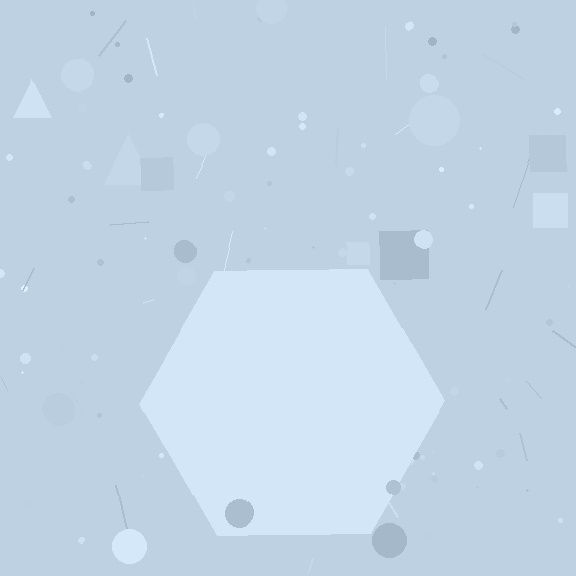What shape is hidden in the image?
A hexagon is hidden in the image.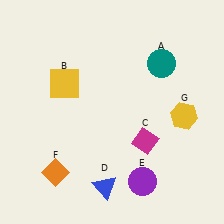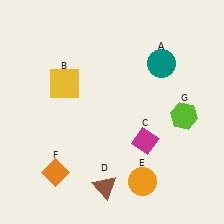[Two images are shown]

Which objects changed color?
D changed from blue to brown. E changed from purple to orange. G changed from yellow to lime.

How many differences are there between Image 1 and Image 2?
There are 3 differences between the two images.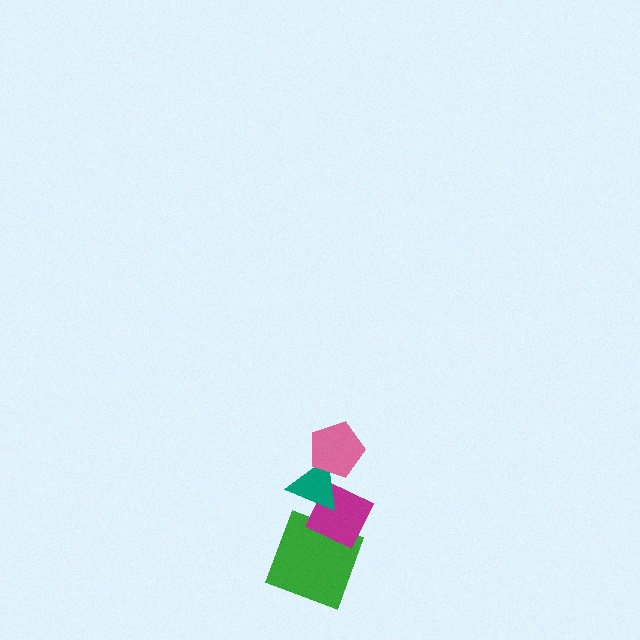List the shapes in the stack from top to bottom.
From top to bottom: the pink pentagon, the teal triangle, the magenta diamond, the green square.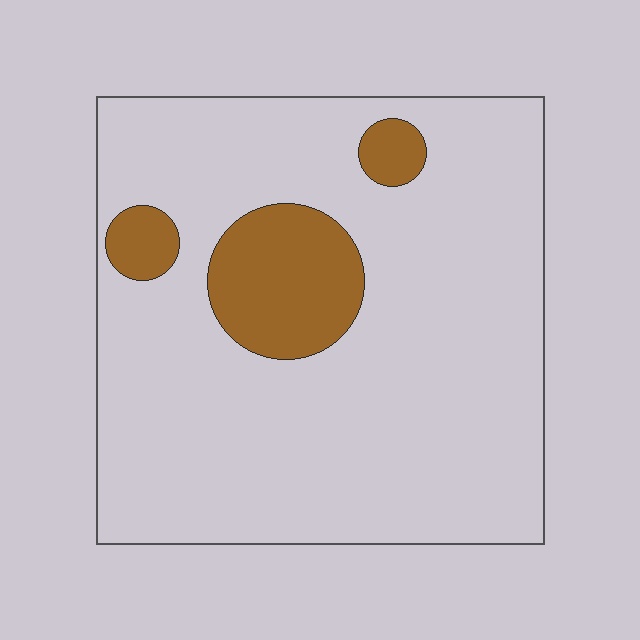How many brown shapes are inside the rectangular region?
3.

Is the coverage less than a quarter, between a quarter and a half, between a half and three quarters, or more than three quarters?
Less than a quarter.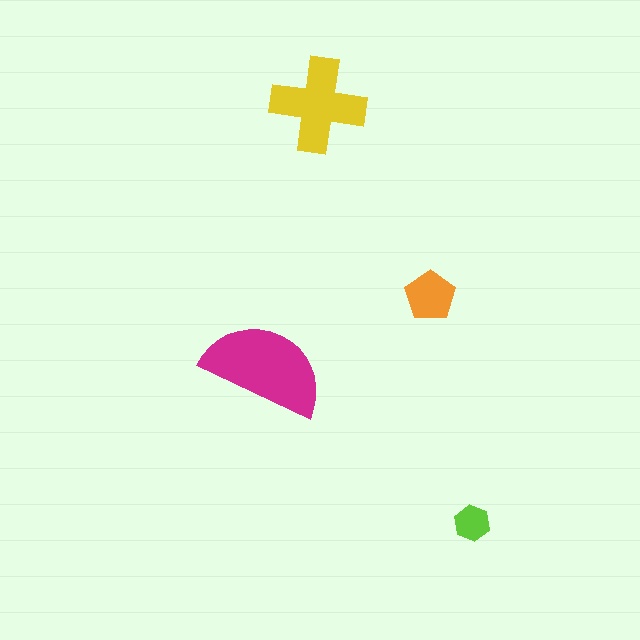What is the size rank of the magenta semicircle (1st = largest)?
1st.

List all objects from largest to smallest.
The magenta semicircle, the yellow cross, the orange pentagon, the lime hexagon.